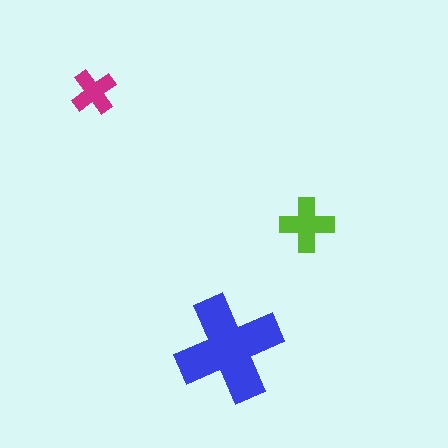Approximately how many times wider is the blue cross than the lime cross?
About 2 times wider.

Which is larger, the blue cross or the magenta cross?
The blue one.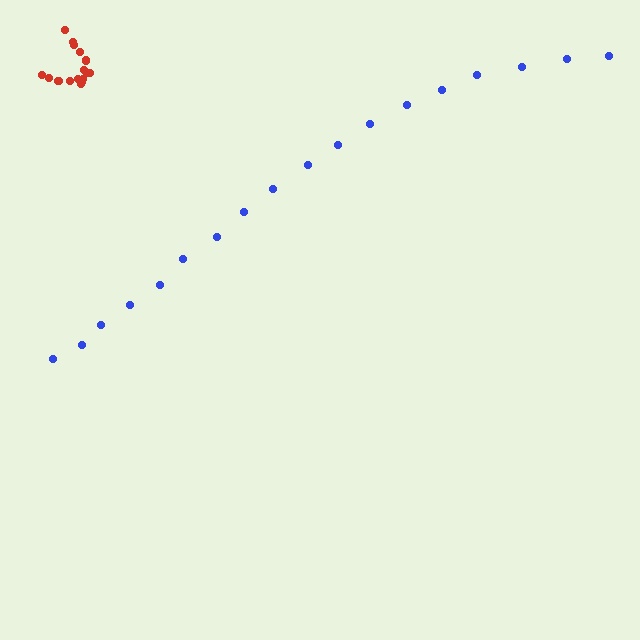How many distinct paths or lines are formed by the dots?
There are 2 distinct paths.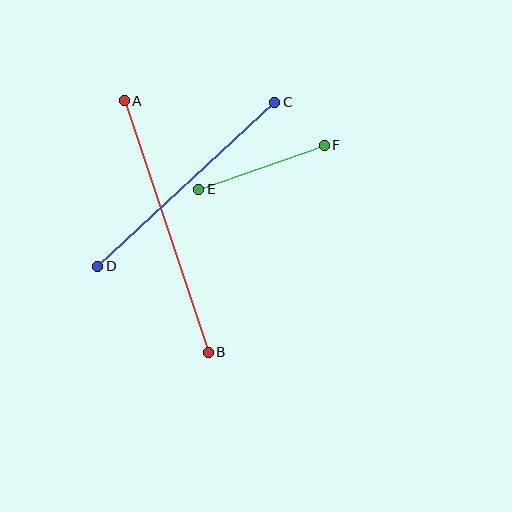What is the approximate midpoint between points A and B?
The midpoint is at approximately (166, 227) pixels.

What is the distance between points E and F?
The distance is approximately 133 pixels.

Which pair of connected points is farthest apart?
Points A and B are farthest apart.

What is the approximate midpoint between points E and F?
The midpoint is at approximately (262, 167) pixels.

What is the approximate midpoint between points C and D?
The midpoint is at approximately (186, 184) pixels.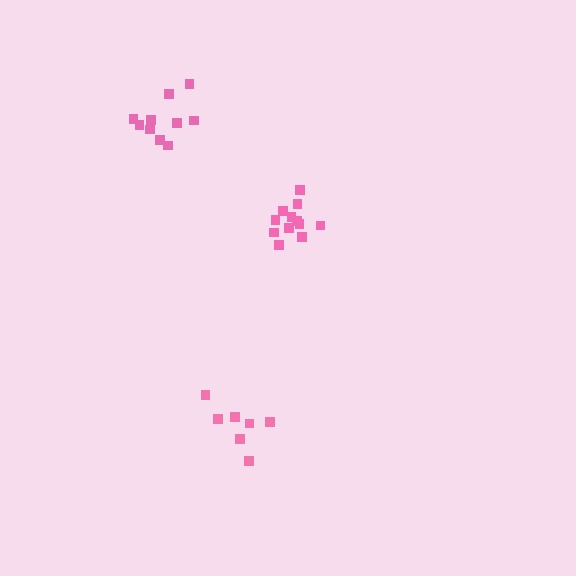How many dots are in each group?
Group 1: 12 dots, Group 2: 7 dots, Group 3: 10 dots (29 total).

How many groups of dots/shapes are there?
There are 3 groups.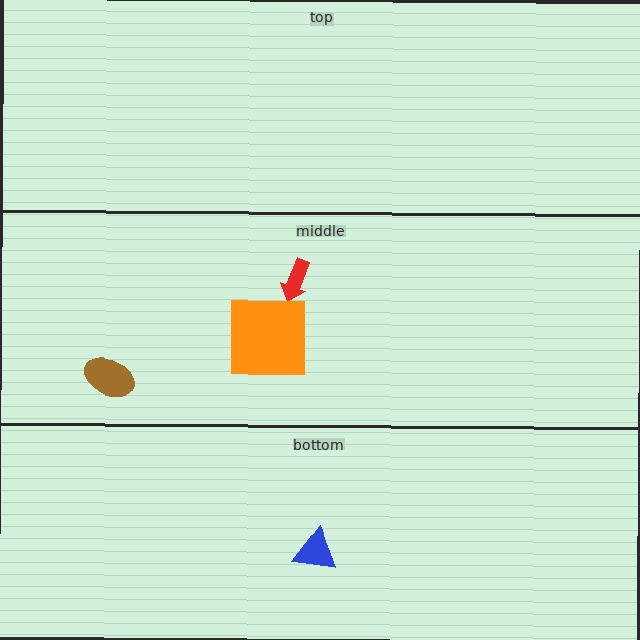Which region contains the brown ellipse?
The middle region.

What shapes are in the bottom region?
The blue triangle.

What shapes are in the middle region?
The red arrow, the orange square, the brown ellipse.